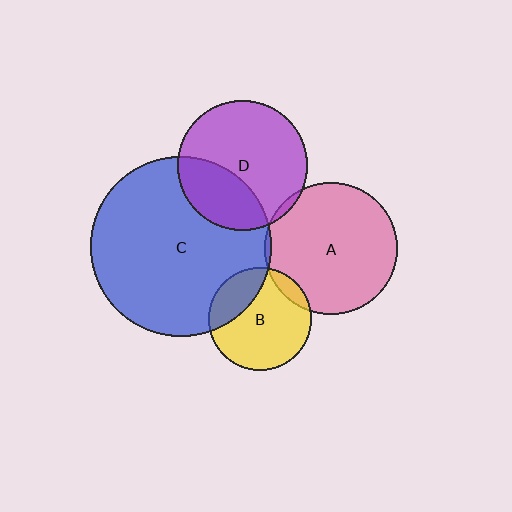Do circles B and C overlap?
Yes.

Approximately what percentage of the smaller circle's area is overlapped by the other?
Approximately 25%.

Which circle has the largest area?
Circle C (blue).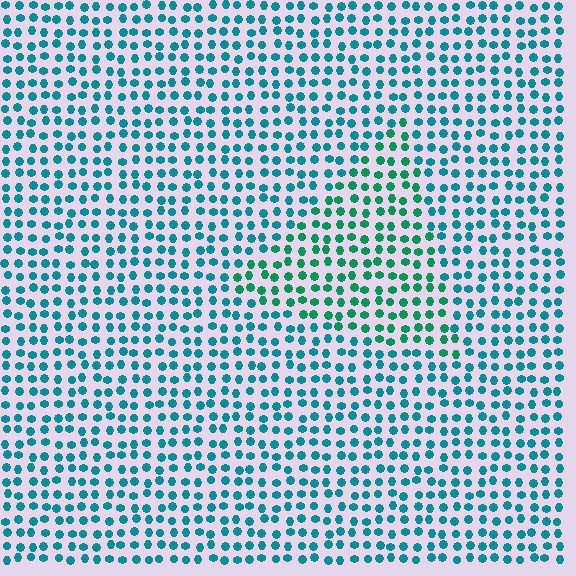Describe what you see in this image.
The image is filled with small teal elements in a uniform arrangement. A triangle-shaped region is visible where the elements are tinted to a slightly different hue, forming a subtle color boundary.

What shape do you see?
I see a triangle.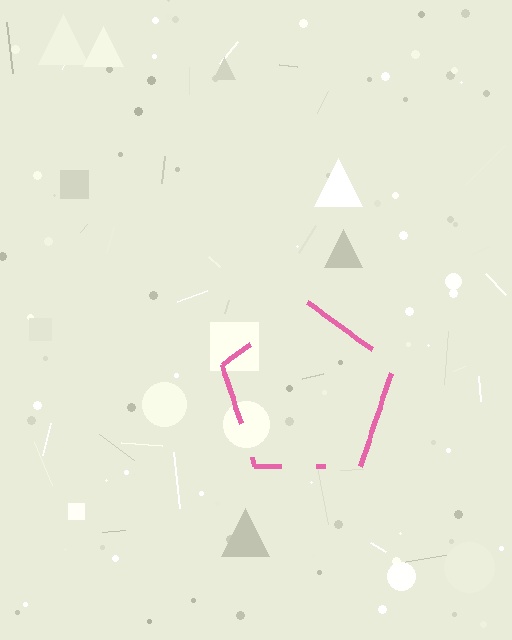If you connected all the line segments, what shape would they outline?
They would outline a pentagon.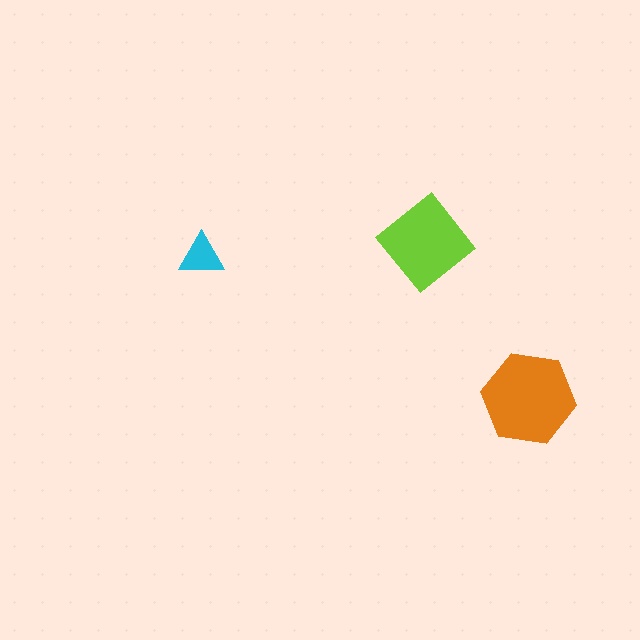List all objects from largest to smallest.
The orange hexagon, the lime diamond, the cyan triangle.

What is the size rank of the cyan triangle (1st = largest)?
3rd.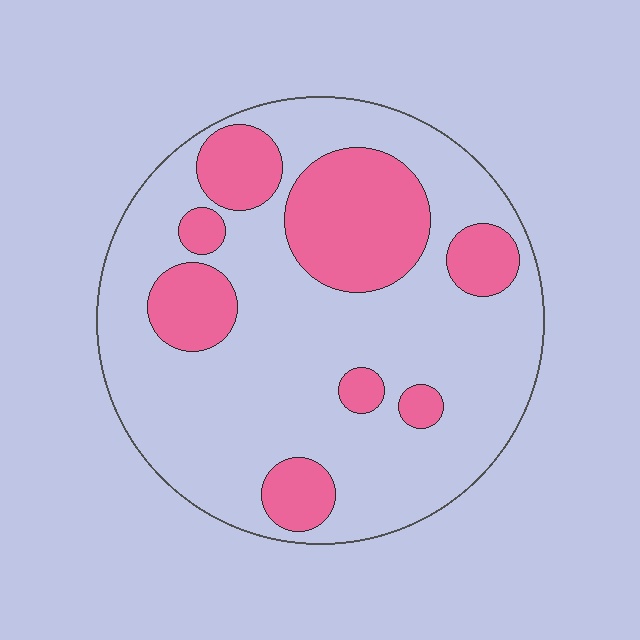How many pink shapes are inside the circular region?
8.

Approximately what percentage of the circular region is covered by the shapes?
Approximately 25%.